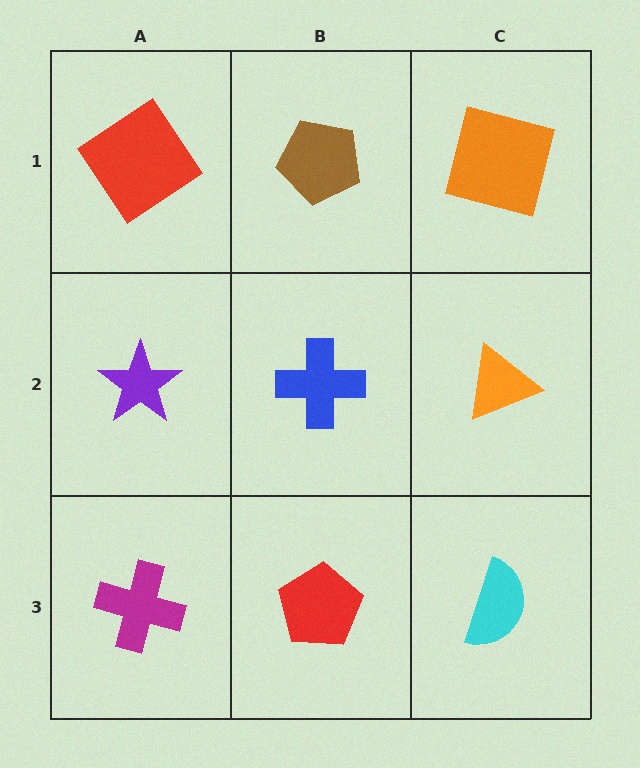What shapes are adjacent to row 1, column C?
An orange triangle (row 2, column C), a brown pentagon (row 1, column B).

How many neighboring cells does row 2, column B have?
4.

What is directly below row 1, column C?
An orange triangle.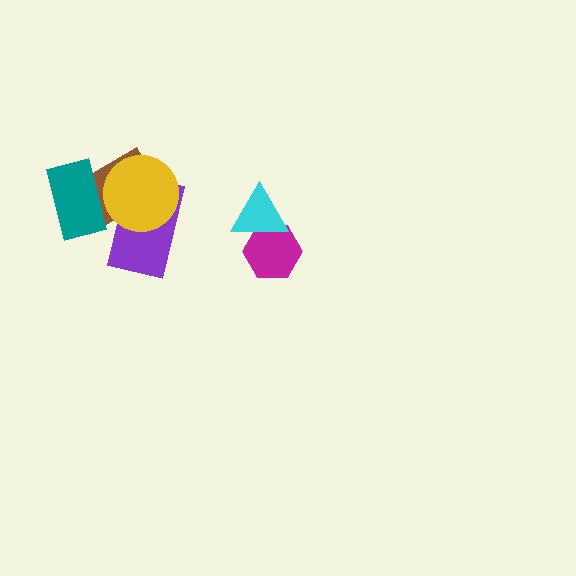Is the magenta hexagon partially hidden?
Yes, it is partially covered by another shape.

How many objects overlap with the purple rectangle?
3 objects overlap with the purple rectangle.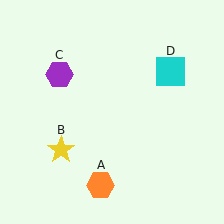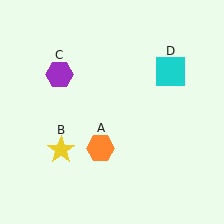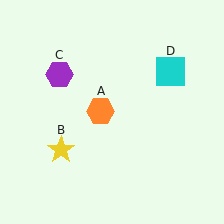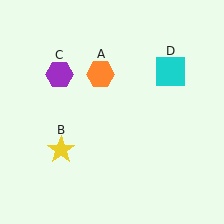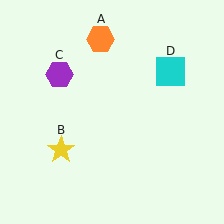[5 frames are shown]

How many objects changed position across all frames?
1 object changed position: orange hexagon (object A).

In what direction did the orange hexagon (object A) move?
The orange hexagon (object A) moved up.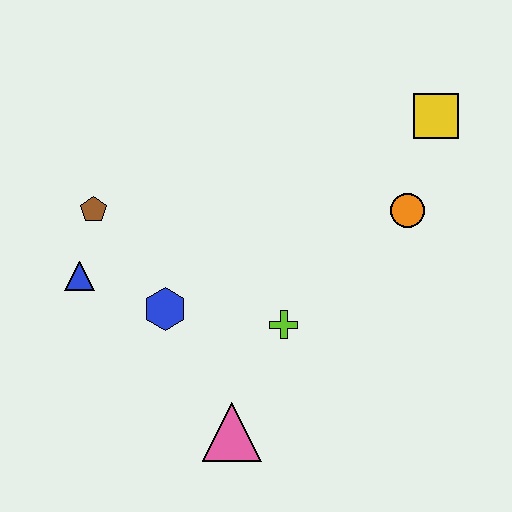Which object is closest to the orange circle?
The yellow square is closest to the orange circle.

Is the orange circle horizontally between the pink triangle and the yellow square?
Yes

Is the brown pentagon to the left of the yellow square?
Yes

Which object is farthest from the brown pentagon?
The yellow square is farthest from the brown pentagon.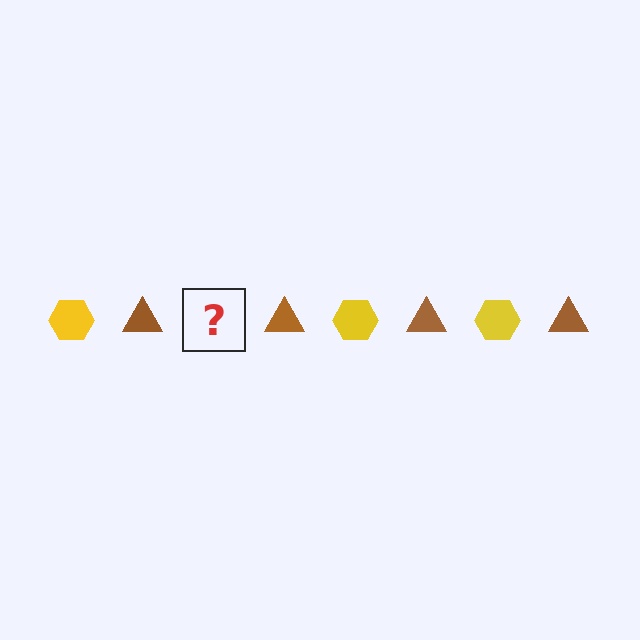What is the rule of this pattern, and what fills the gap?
The rule is that the pattern alternates between yellow hexagon and brown triangle. The gap should be filled with a yellow hexagon.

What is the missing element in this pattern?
The missing element is a yellow hexagon.